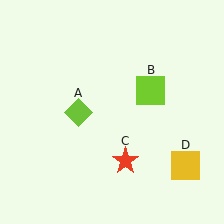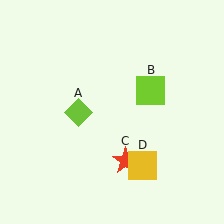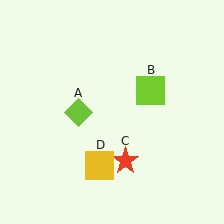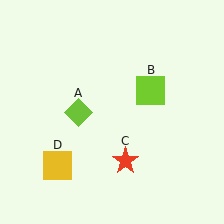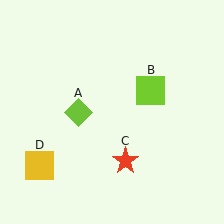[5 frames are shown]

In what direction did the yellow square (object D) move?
The yellow square (object D) moved left.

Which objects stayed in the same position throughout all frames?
Lime diamond (object A) and lime square (object B) and red star (object C) remained stationary.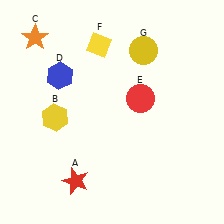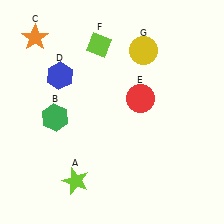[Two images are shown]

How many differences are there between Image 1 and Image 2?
There are 3 differences between the two images.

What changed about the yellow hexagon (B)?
In Image 1, B is yellow. In Image 2, it changed to green.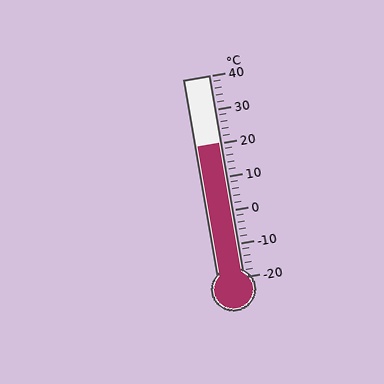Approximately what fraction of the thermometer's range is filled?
The thermometer is filled to approximately 65% of its range.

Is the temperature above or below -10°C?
The temperature is above -10°C.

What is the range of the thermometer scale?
The thermometer scale ranges from -20°C to 40°C.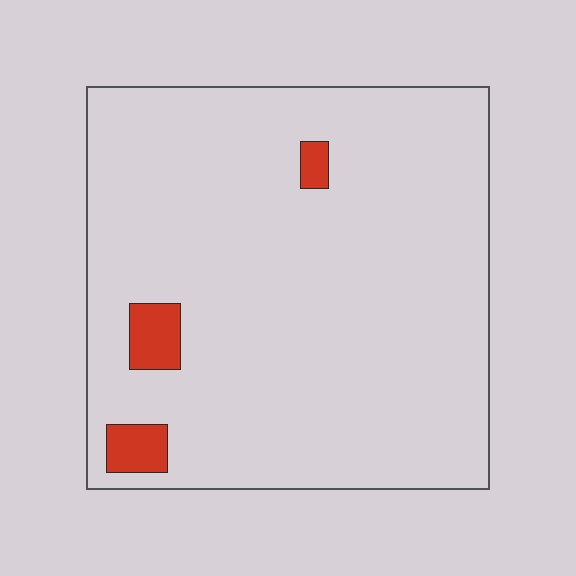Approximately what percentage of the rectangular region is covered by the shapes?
Approximately 5%.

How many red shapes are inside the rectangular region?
3.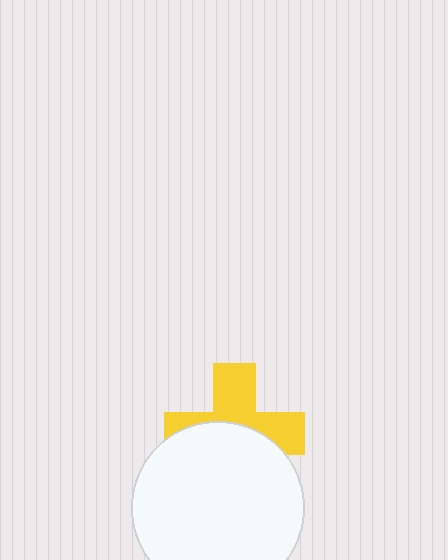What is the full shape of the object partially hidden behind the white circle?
The partially hidden object is a yellow cross.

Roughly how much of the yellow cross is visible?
About half of it is visible (roughly 49%).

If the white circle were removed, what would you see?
You would see the complete yellow cross.